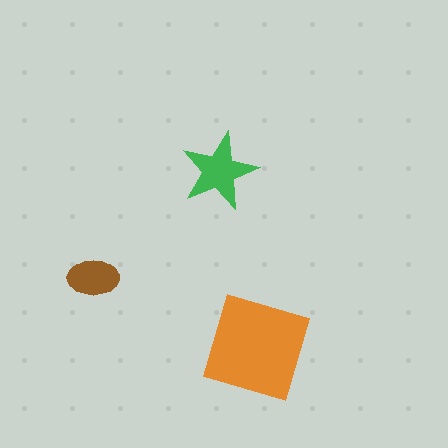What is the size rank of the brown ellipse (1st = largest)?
3rd.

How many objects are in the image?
There are 3 objects in the image.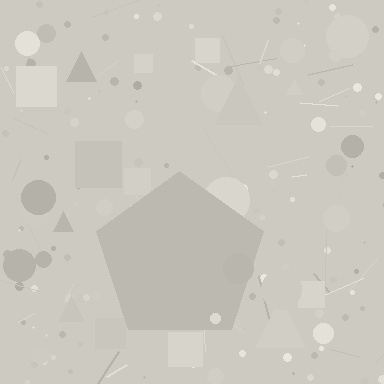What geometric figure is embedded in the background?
A pentagon is embedded in the background.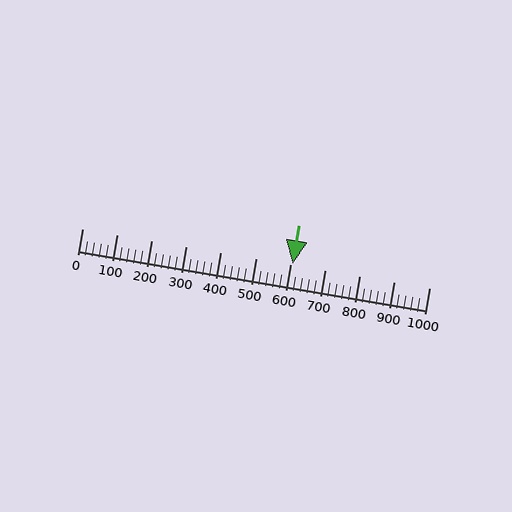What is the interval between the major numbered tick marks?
The major tick marks are spaced 100 units apart.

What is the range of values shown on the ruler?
The ruler shows values from 0 to 1000.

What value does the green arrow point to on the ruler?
The green arrow points to approximately 606.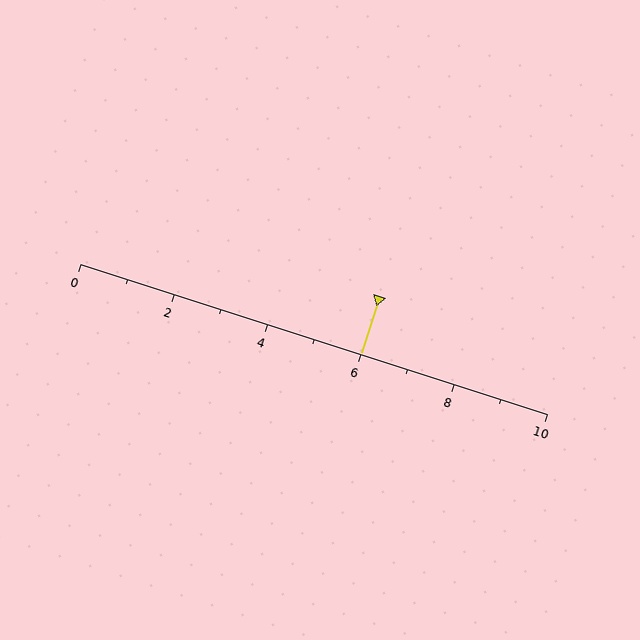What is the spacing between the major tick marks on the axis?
The major ticks are spaced 2 apart.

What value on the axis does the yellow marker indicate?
The marker indicates approximately 6.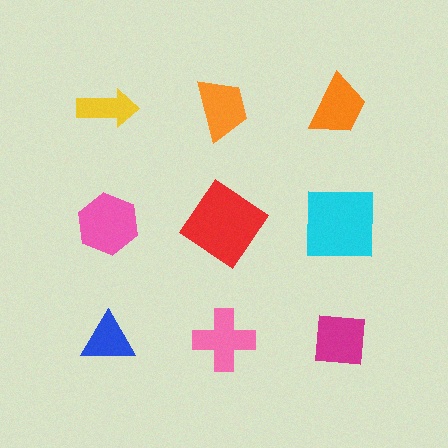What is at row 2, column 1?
A pink hexagon.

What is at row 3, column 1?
A blue triangle.